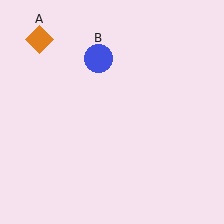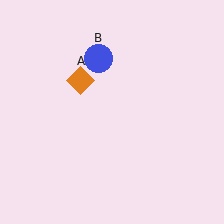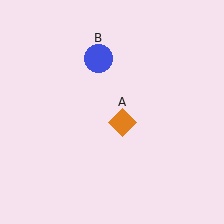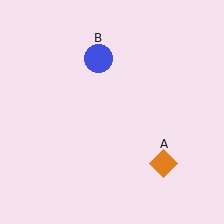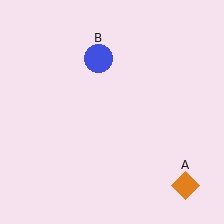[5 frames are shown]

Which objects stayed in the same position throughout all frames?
Blue circle (object B) remained stationary.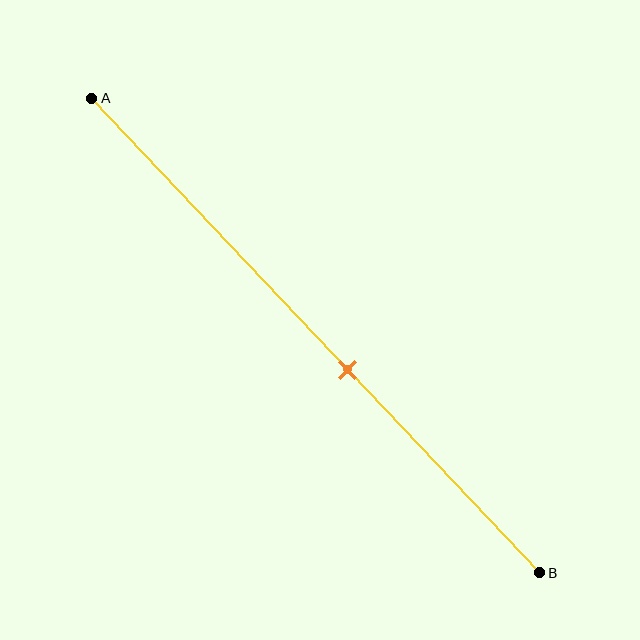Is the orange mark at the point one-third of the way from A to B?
No, the mark is at about 55% from A, not at the 33% one-third point.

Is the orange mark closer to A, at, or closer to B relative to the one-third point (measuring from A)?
The orange mark is closer to point B than the one-third point of segment AB.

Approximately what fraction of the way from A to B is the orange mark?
The orange mark is approximately 55% of the way from A to B.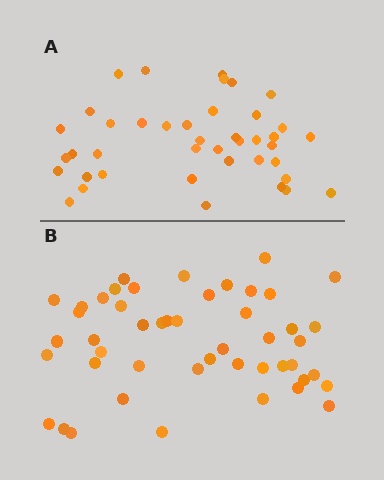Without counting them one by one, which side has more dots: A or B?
Region B (the bottom region) has more dots.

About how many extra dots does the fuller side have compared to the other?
Region B has roughly 8 or so more dots than region A.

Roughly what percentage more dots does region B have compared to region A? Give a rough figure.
About 15% more.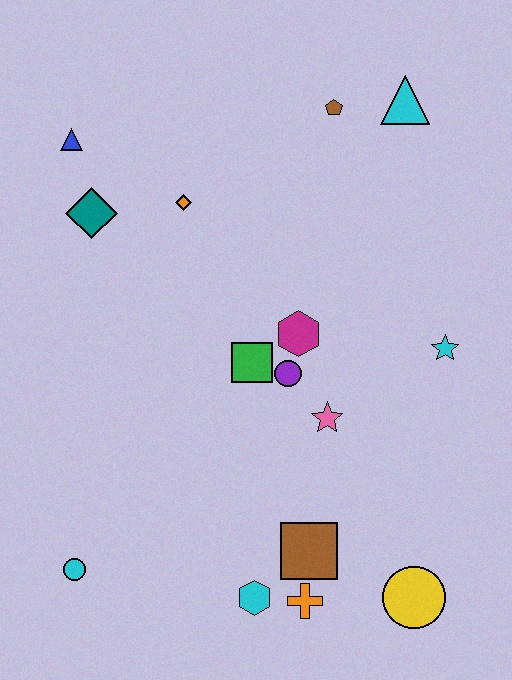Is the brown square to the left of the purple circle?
No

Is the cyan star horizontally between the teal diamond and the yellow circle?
No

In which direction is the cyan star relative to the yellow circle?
The cyan star is above the yellow circle.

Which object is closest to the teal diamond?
The blue triangle is closest to the teal diamond.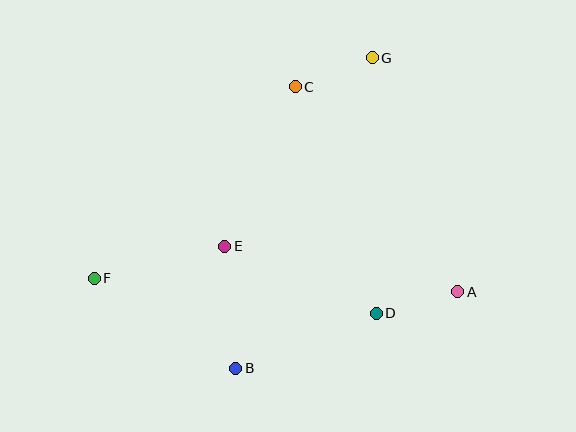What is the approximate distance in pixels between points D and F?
The distance between D and F is approximately 284 pixels.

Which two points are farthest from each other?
Points A and F are farthest from each other.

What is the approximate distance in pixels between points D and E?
The distance between D and E is approximately 166 pixels.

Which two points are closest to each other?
Points C and G are closest to each other.